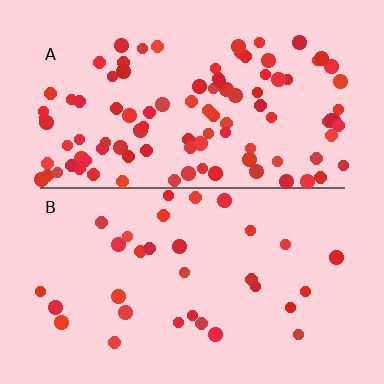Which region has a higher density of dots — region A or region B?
A (the top).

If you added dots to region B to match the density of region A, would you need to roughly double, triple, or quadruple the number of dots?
Approximately triple.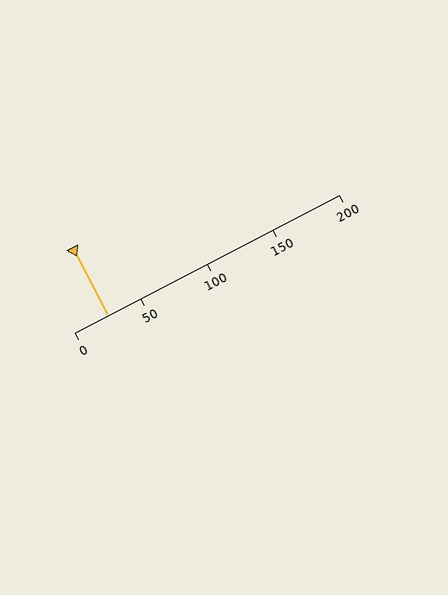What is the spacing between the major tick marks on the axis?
The major ticks are spaced 50 apart.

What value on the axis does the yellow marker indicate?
The marker indicates approximately 25.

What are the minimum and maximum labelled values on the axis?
The axis runs from 0 to 200.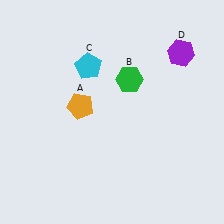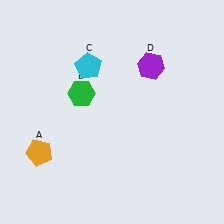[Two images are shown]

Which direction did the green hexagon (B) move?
The green hexagon (B) moved left.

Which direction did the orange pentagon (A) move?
The orange pentagon (A) moved down.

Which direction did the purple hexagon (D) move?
The purple hexagon (D) moved left.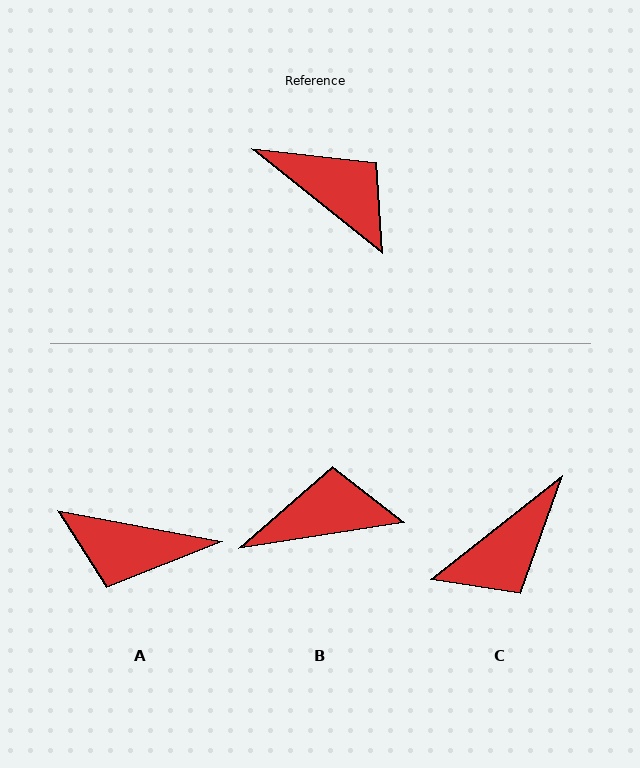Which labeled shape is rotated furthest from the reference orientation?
A, about 152 degrees away.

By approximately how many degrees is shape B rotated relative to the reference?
Approximately 48 degrees counter-clockwise.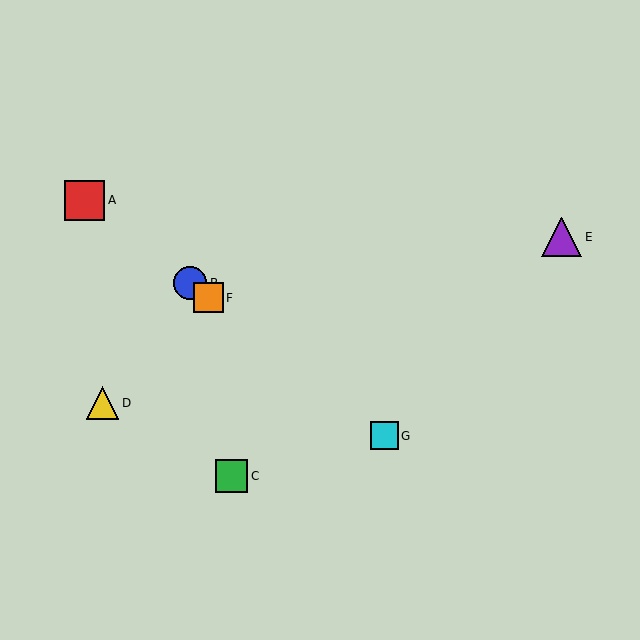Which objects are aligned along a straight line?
Objects A, B, F, G are aligned along a straight line.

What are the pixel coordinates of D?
Object D is at (102, 403).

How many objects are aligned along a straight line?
4 objects (A, B, F, G) are aligned along a straight line.